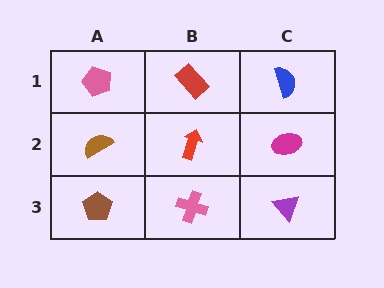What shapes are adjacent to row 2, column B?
A red rectangle (row 1, column B), a pink cross (row 3, column B), a brown semicircle (row 2, column A), a magenta ellipse (row 2, column C).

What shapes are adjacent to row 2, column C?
A blue semicircle (row 1, column C), a purple triangle (row 3, column C), a red arrow (row 2, column B).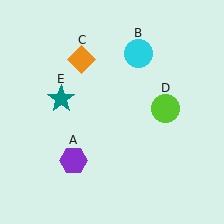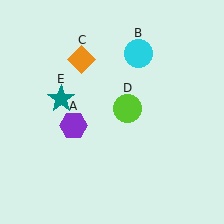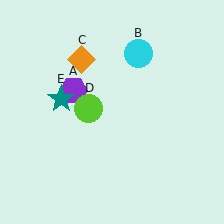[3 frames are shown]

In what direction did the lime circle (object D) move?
The lime circle (object D) moved left.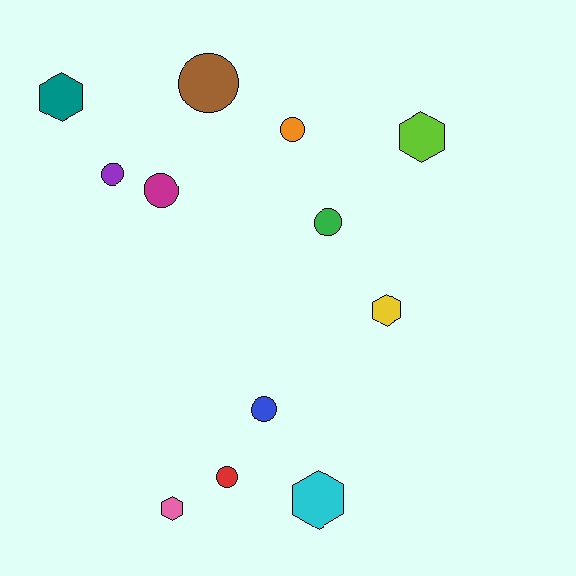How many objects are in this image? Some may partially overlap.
There are 12 objects.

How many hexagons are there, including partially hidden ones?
There are 5 hexagons.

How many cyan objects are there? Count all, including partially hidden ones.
There is 1 cyan object.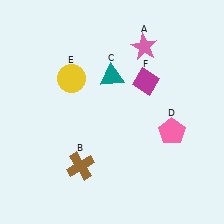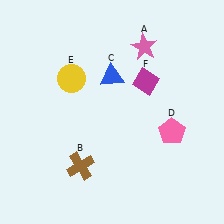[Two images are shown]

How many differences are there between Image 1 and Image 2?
There is 1 difference between the two images.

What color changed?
The triangle (C) changed from teal in Image 1 to blue in Image 2.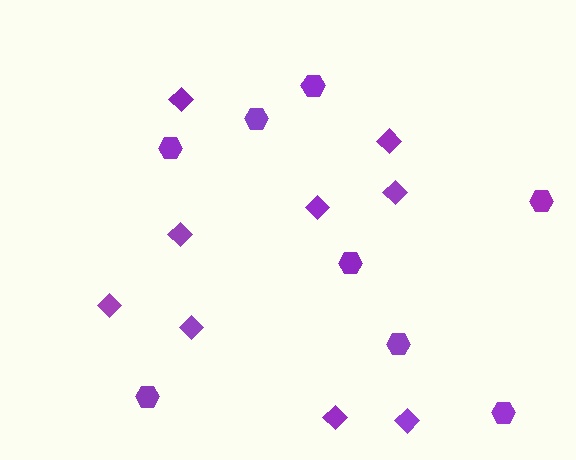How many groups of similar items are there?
There are 2 groups: one group of hexagons (8) and one group of diamonds (9).